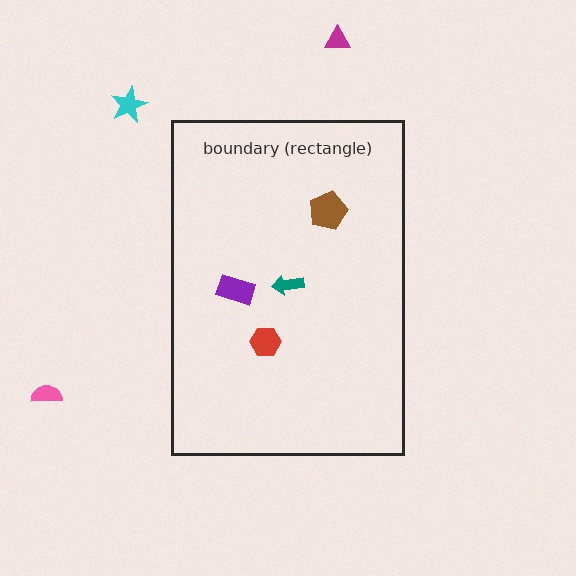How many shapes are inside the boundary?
4 inside, 3 outside.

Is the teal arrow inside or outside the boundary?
Inside.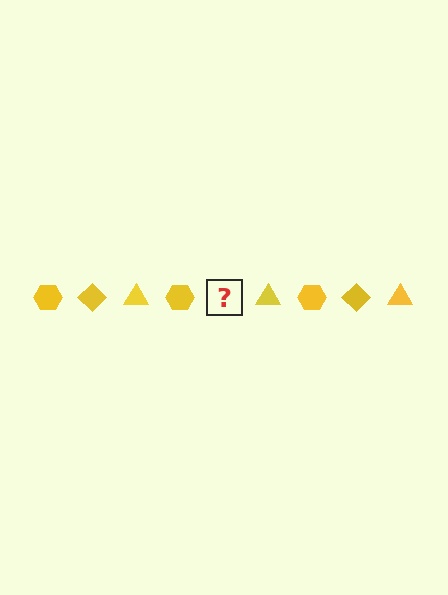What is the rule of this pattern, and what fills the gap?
The rule is that the pattern cycles through hexagon, diamond, triangle shapes in yellow. The gap should be filled with a yellow diamond.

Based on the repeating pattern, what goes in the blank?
The blank should be a yellow diamond.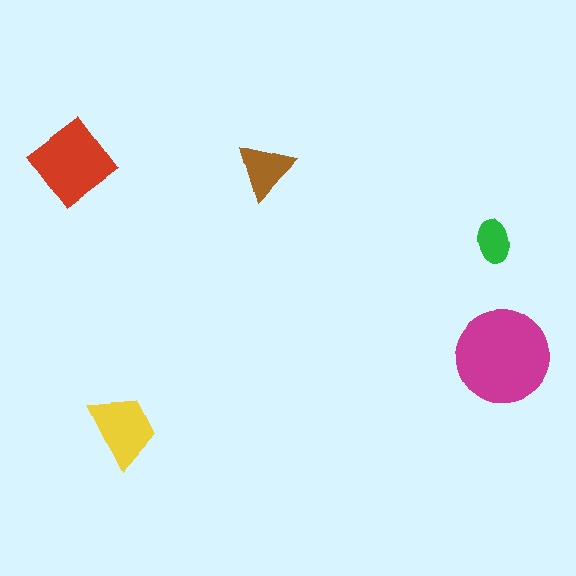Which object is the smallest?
The green ellipse.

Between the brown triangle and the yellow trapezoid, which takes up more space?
The yellow trapezoid.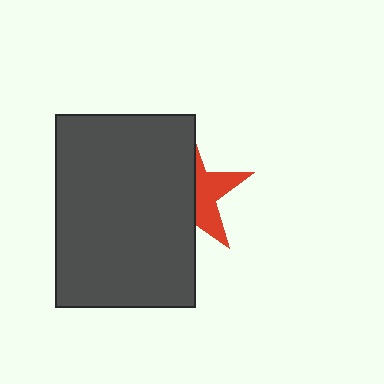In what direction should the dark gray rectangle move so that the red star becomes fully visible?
The dark gray rectangle should move left. That is the shortest direction to clear the overlap and leave the red star fully visible.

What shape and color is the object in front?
The object in front is a dark gray rectangle.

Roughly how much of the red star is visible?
A small part of it is visible (roughly 41%).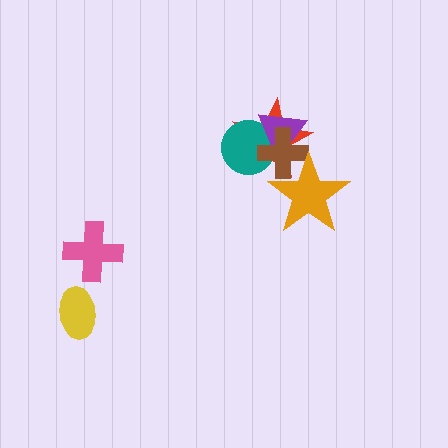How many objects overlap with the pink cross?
0 objects overlap with the pink cross.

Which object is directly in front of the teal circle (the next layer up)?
The purple triangle is directly in front of the teal circle.